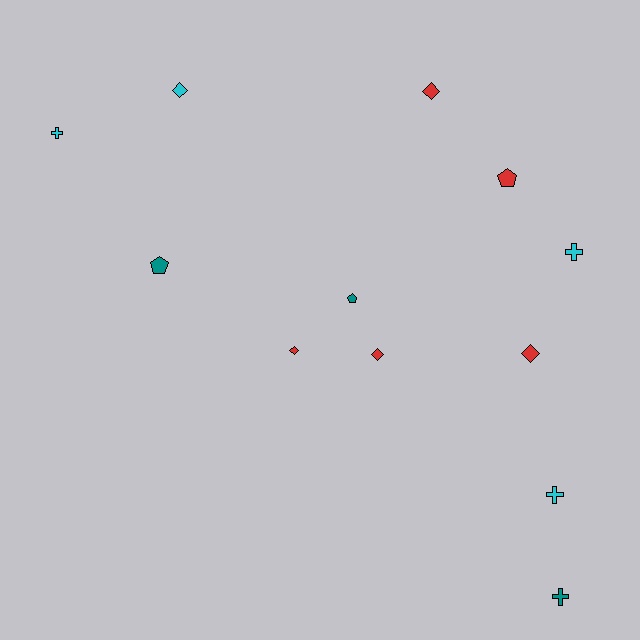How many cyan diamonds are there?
There is 1 cyan diamond.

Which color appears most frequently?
Red, with 5 objects.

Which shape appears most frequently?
Diamond, with 5 objects.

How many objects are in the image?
There are 12 objects.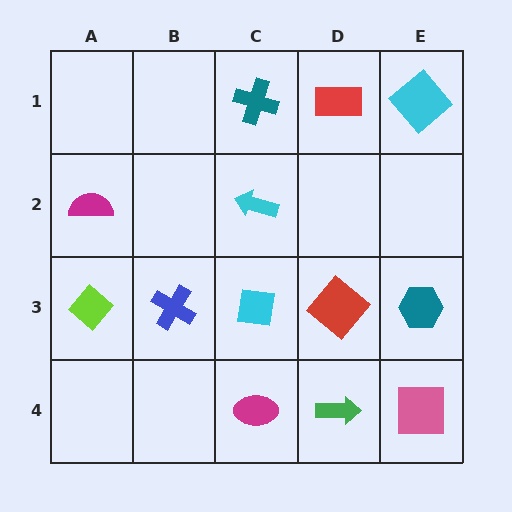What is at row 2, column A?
A magenta semicircle.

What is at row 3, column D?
A red diamond.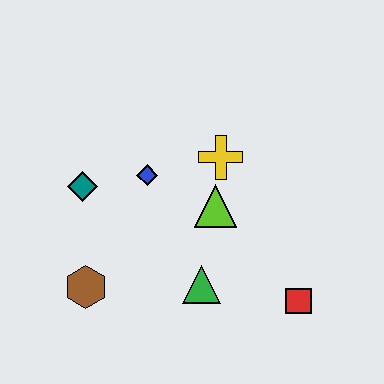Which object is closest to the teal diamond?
The blue diamond is closest to the teal diamond.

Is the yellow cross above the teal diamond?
Yes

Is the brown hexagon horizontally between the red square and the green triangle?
No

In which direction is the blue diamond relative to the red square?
The blue diamond is to the left of the red square.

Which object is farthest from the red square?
The teal diamond is farthest from the red square.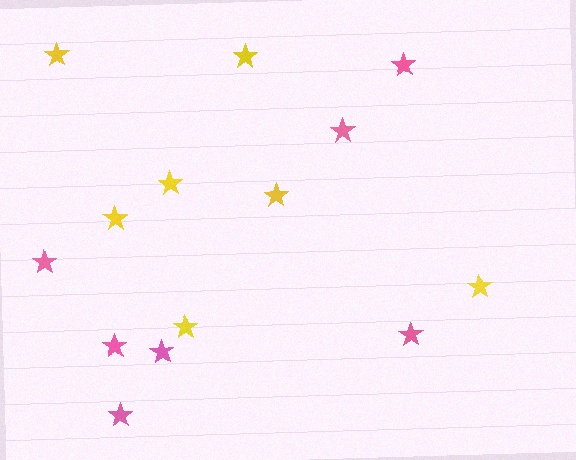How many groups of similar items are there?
There are 2 groups: one group of yellow stars (7) and one group of pink stars (7).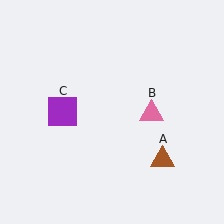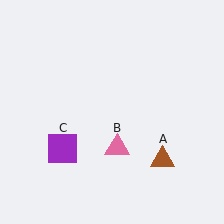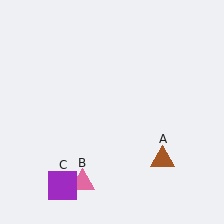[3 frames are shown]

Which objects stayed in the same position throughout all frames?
Brown triangle (object A) remained stationary.